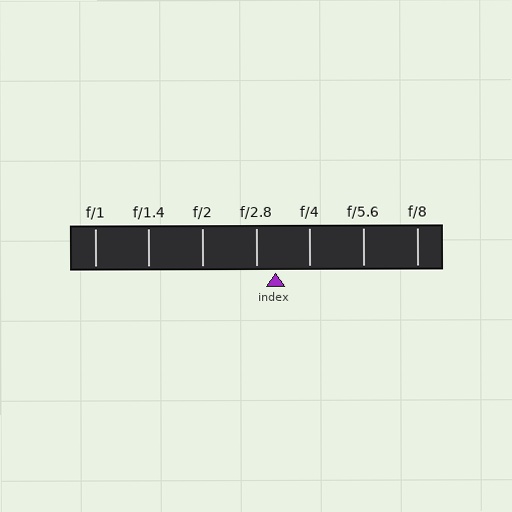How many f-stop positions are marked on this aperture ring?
There are 7 f-stop positions marked.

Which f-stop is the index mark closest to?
The index mark is closest to f/2.8.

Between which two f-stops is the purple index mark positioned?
The index mark is between f/2.8 and f/4.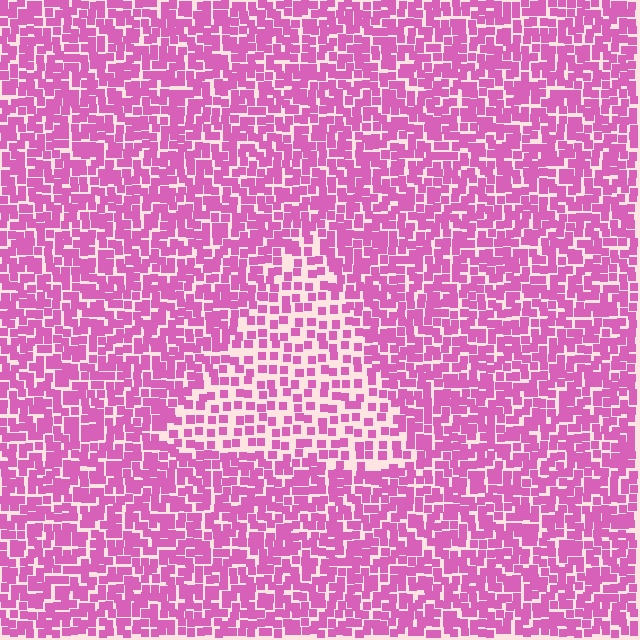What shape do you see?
I see a triangle.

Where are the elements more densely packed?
The elements are more densely packed outside the triangle boundary.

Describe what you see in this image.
The image contains small pink elements arranged at two different densities. A triangle-shaped region is visible where the elements are less densely packed than the surrounding area.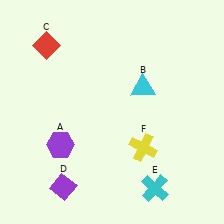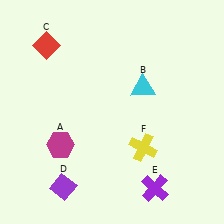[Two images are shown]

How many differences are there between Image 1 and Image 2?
There are 2 differences between the two images.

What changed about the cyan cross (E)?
In Image 1, E is cyan. In Image 2, it changed to purple.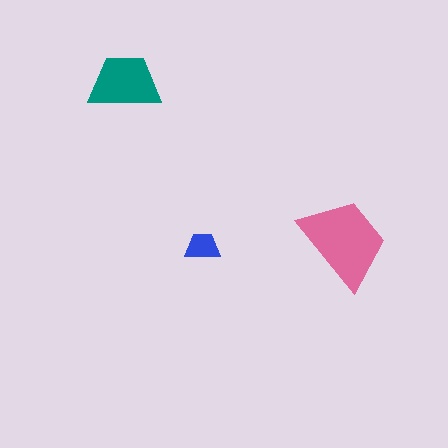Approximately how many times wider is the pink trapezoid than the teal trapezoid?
About 1.5 times wider.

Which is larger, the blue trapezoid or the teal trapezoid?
The teal one.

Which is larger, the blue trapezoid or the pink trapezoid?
The pink one.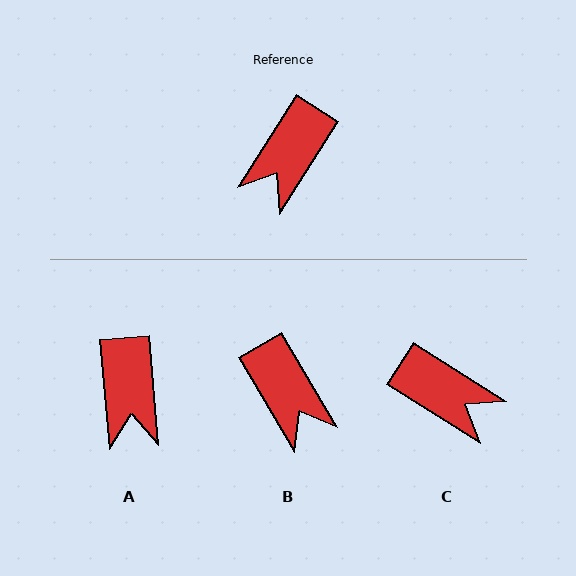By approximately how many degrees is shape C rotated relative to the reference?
Approximately 90 degrees counter-clockwise.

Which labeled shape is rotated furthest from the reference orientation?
C, about 90 degrees away.